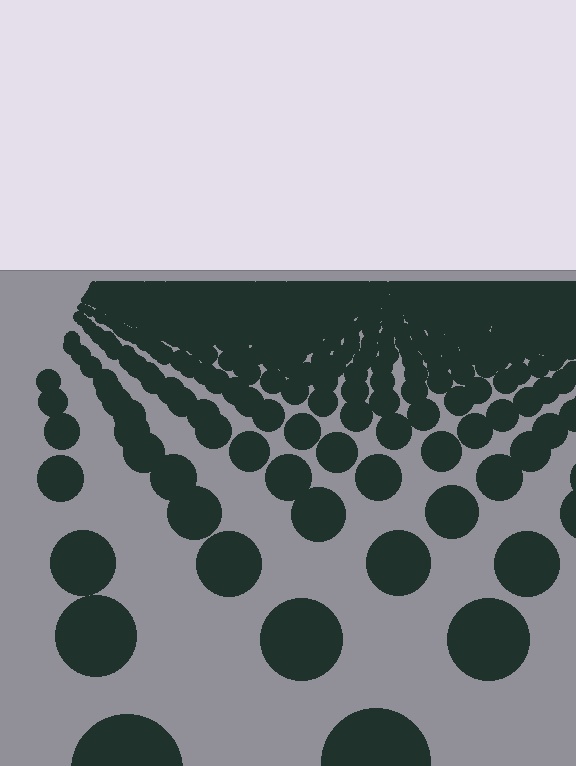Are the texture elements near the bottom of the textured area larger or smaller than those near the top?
Larger. Near the bottom, elements are closer to the viewer and appear at a bigger on-screen size.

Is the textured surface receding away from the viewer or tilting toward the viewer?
The surface is receding away from the viewer. Texture elements get smaller and denser toward the top.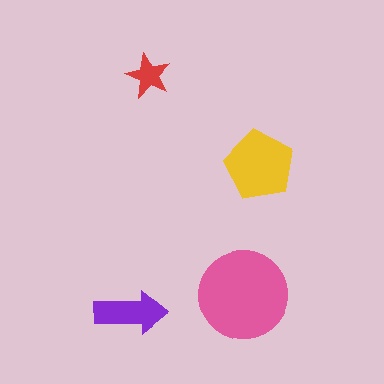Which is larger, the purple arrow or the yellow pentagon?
The yellow pentagon.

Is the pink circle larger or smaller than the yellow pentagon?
Larger.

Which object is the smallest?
The red star.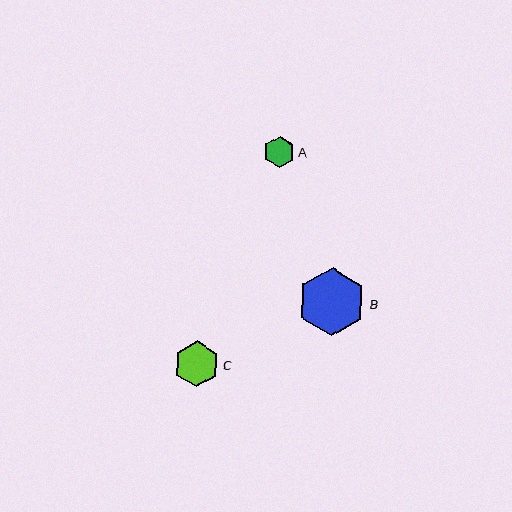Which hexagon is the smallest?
Hexagon A is the smallest with a size of approximately 31 pixels.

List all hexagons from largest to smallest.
From largest to smallest: B, C, A.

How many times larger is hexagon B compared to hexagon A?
Hexagon B is approximately 2.2 times the size of hexagon A.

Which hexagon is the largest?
Hexagon B is the largest with a size of approximately 69 pixels.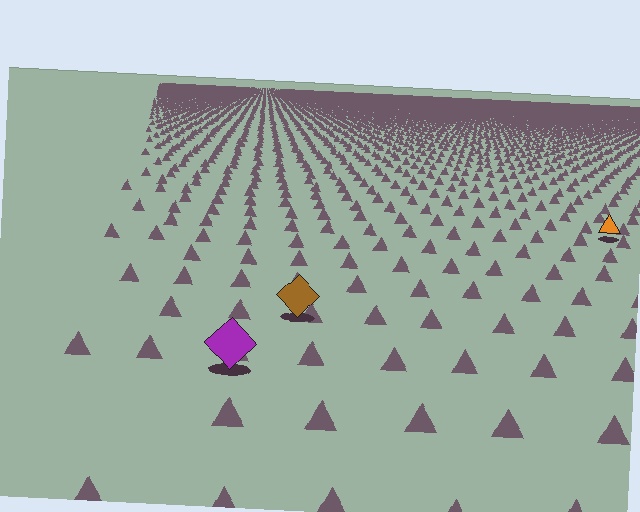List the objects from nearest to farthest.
From nearest to farthest: the purple diamond, the brown diamond, the orange triangle.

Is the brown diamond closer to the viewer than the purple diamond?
No. The purple diamond is closer — you can tell from the texture gradient: the ground texture is coarser near it.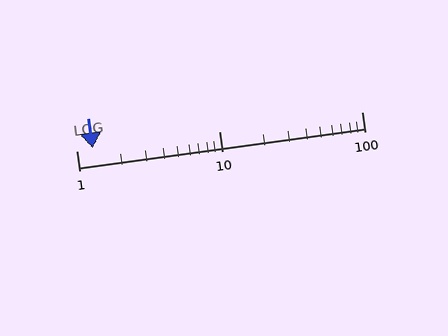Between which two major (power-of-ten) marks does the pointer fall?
The pointer is between 1 and 10.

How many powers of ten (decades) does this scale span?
The scale spans 2 decades, from 1 to 100.